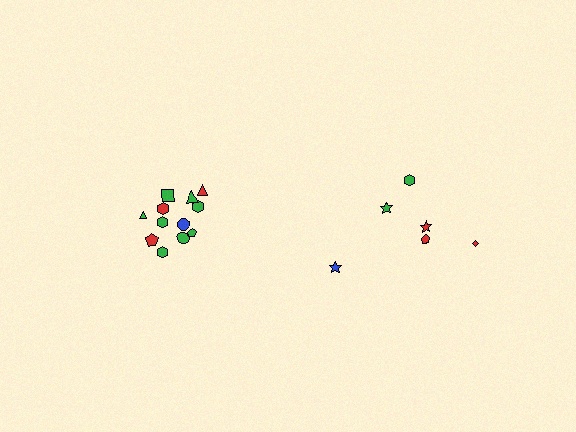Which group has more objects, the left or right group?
The left group.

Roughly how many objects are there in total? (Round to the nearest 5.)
Roughly 20 objects in total.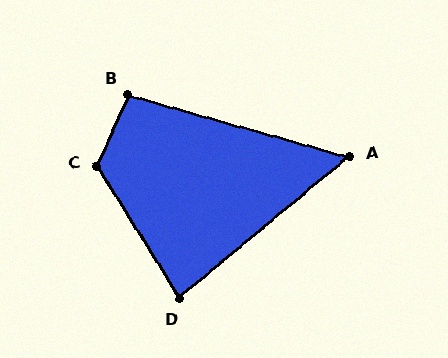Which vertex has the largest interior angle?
C, at approximately 125 degrees.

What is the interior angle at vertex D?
Approximately 82 degrees (acute).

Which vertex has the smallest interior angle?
A, at approximately 55 degrees.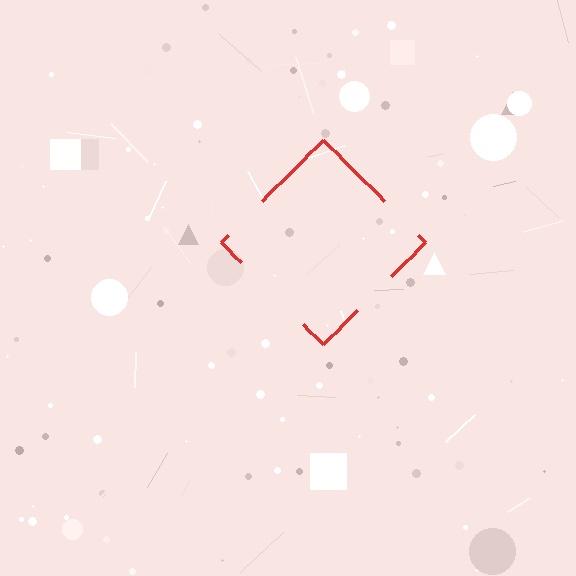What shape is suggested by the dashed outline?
The dashed outline suggests a diamond.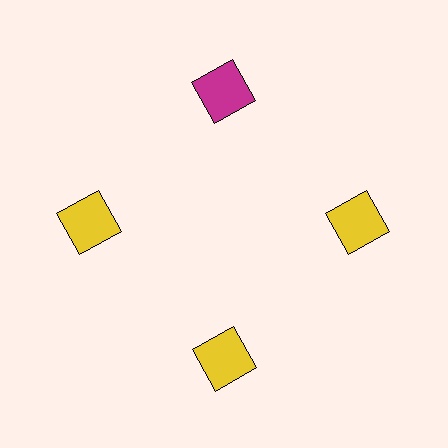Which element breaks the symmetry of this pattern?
The magenta square at roughly the 12 o'clock position breaks the symmetry. All other shapes are yellow squares.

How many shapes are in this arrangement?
There are 4 shapes arranged in a ring pattern.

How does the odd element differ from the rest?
It has a different color: magenta instead of yellow.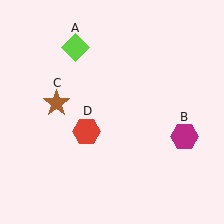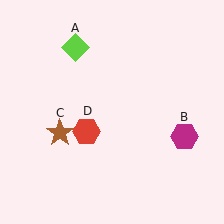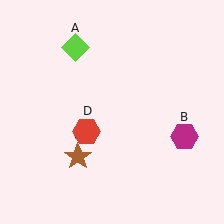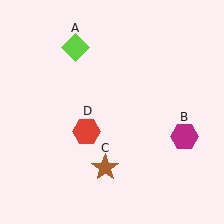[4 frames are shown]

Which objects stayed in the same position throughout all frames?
Lime diamond (object A) and magenta hexagon (object B) and red hexagon (object D) remained stationary.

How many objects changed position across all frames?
1 object changed position: brown star (object C).